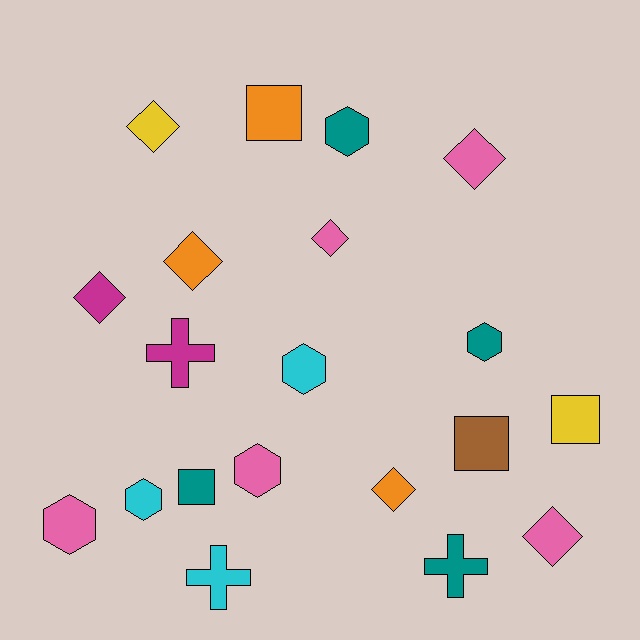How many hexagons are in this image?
There are 6 hexagons.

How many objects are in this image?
There are 20 objects.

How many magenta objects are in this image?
There are 2 magenta objects.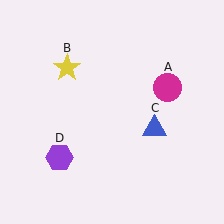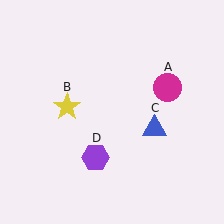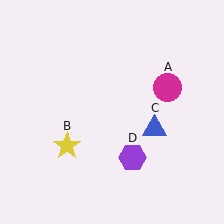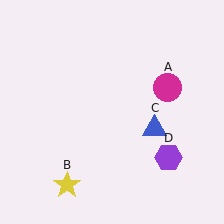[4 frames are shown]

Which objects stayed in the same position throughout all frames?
Magenta circle (object A) and blue triangle (object C) remained stationary.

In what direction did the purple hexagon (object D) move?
The purple hexagon (object D) moved right.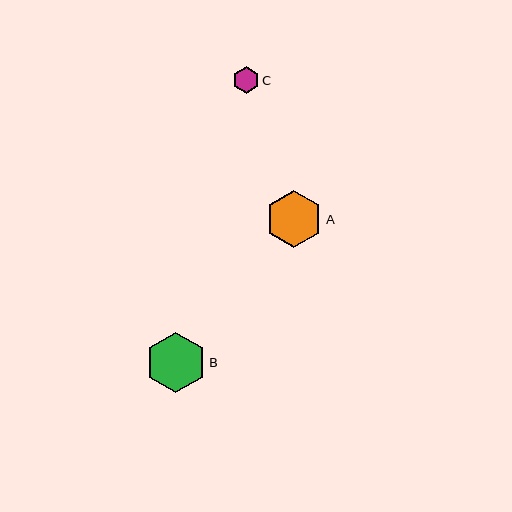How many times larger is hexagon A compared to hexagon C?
Hexagon A is approximately 2.1 times the size of hexagon C.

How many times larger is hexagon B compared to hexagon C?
Hexagon B is approximately 2.3 times the size of hexagon C.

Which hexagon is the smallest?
Hexagon C is the smallest with a size of approximately 27 pixels.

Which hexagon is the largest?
Hexagon B is the largest with a size of approximately 60 pixels.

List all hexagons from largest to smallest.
From largest to smallest: B, A, C.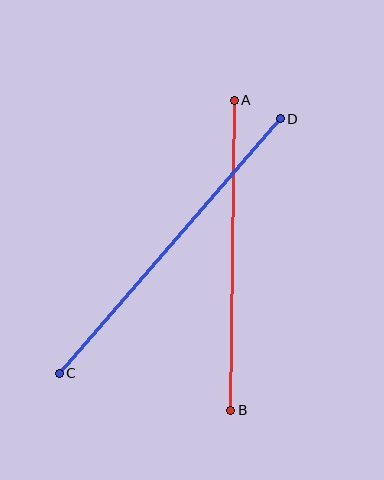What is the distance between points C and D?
The distance is approximately 337 pixels.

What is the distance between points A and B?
The distance is approximately 310 pixels.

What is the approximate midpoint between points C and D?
The midpoint is at approximately (170, 246) pixels.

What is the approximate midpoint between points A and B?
The midpoint is at approximately (233, 255) pixels.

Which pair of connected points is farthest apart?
Points C and D are farthest apart.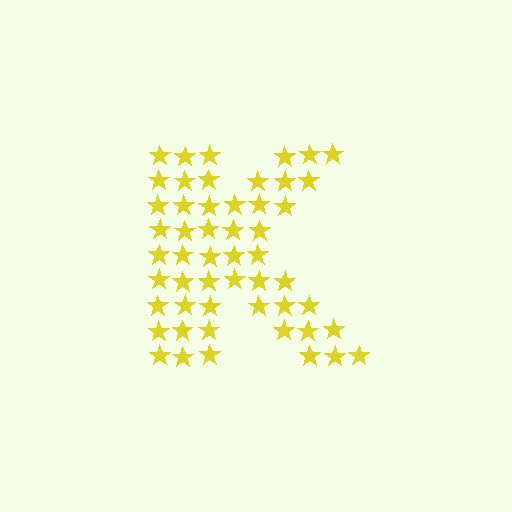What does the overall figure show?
The overall figure shows the letter K.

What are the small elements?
The small elements are stars.